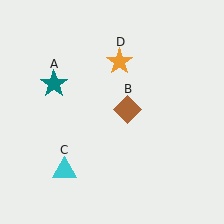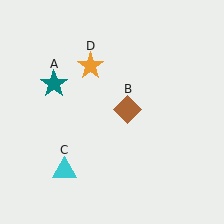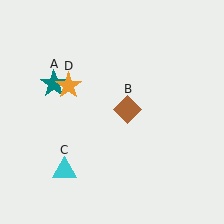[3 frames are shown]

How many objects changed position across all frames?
1 object changed position: orange star (object D).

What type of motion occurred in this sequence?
The orange star (object D) rotated counterclockwise around the center of the scene.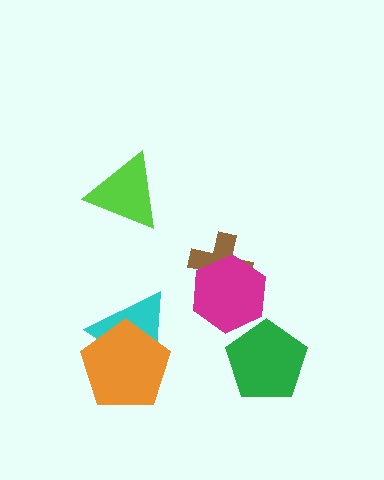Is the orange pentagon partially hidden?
No, no other shape covers it.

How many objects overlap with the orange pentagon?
1 object overlaps with the orange pentagon.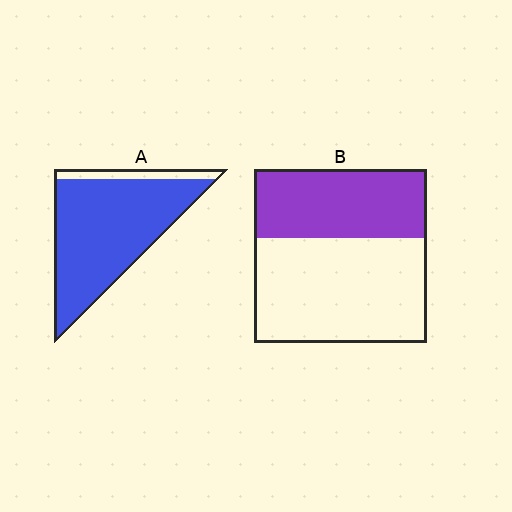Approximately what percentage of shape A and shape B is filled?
A is approximately 90% and B is approximately 40%.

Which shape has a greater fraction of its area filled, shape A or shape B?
Shape A.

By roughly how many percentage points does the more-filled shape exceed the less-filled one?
By roughly 50 percentage points (A over B).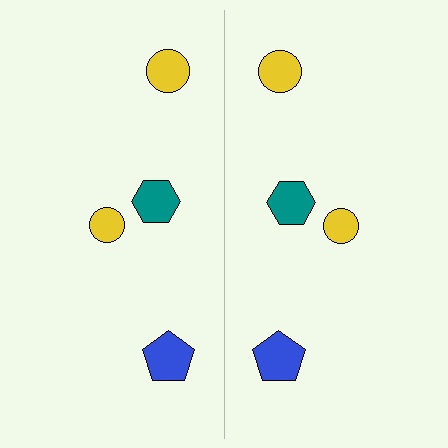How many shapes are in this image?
There are 8 shapes in this image.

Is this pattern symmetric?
Yes, this pattern has bilateral (reflection) symmetry.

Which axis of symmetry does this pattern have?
The pattern has a vertical axis of symmetry running through the center of the image.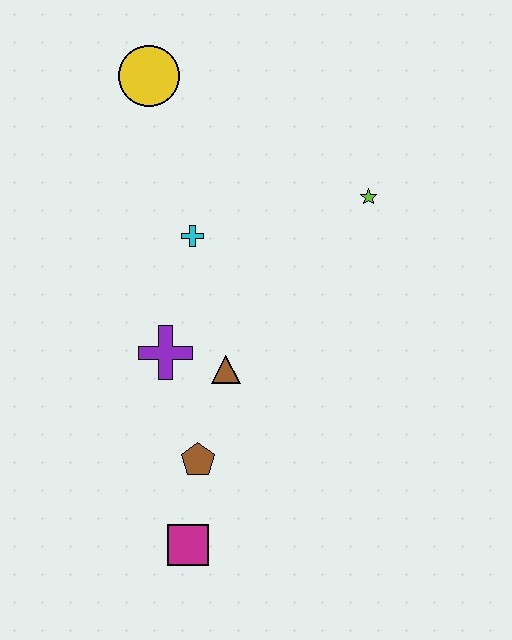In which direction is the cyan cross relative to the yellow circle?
The cyan cross is below the yellow circle.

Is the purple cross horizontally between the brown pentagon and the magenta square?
No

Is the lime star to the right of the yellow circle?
Yes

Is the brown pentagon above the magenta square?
Yes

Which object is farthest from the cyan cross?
The magenta square is farthest from the cyan cross.